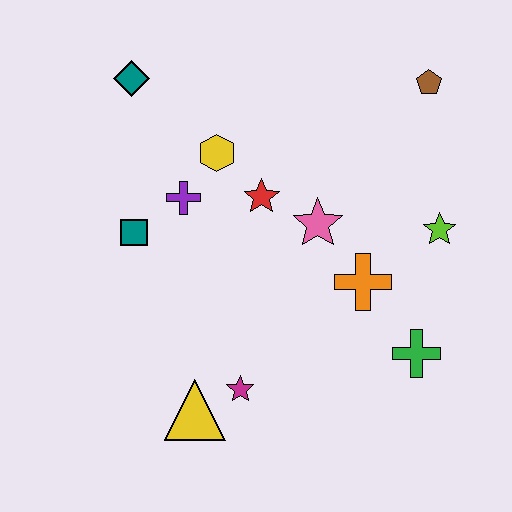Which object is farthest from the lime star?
The teal diamond is farthest from the lime star.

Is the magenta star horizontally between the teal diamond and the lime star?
Yes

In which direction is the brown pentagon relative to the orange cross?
The brown pentagon is above the orange cross.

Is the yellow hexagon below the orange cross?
No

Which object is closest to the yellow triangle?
The magenta star is closest to the yellow triangle.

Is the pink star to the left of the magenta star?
No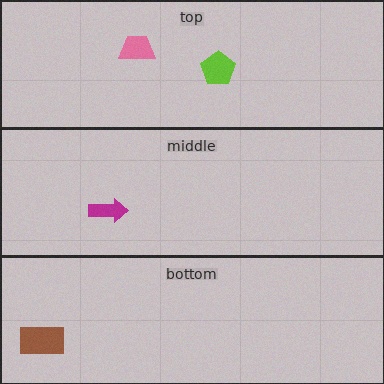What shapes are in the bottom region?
The brown rectangle.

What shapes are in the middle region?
The magenta arrow.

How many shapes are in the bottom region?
1.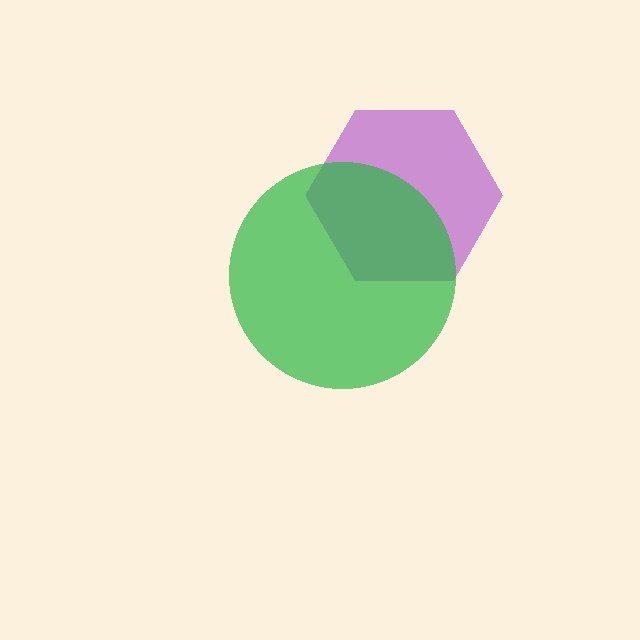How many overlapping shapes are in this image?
There are 2 overlapping shapes in the image.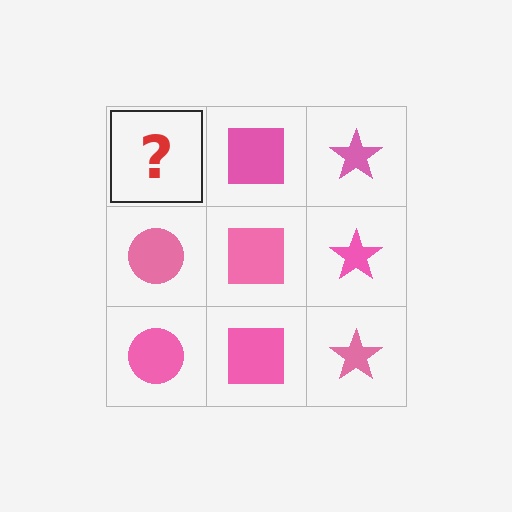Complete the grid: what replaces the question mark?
The question mark should be replaced with a pink circle.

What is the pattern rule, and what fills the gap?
The rule is that each column has a consistent shape. The gap should be filled with a pink circle.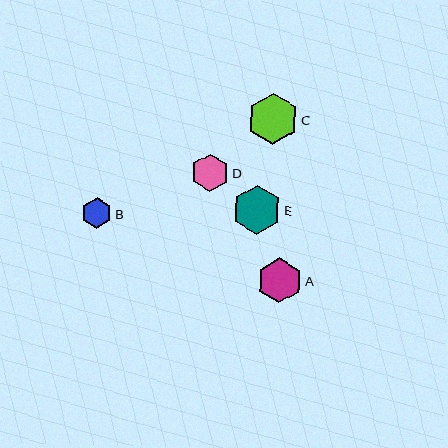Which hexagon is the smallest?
Hexagon B is the smallest with a size of approximately 31 pixels.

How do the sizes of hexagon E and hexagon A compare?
Hexagon E and hexagon A are approximately the same size.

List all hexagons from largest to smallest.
From largest to smallest: C, E, A, D, B.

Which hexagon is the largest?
Hexagon C is the largest with a size of approximately 51 pixels.